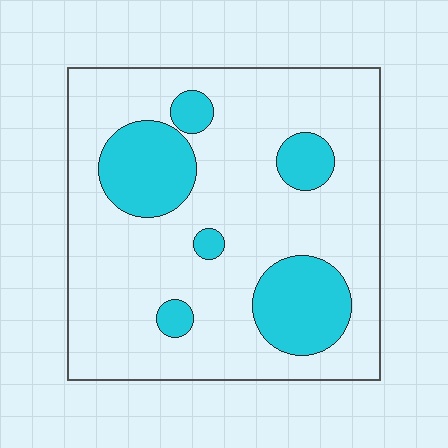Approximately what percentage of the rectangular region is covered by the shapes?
Approximately 20%.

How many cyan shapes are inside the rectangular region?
6.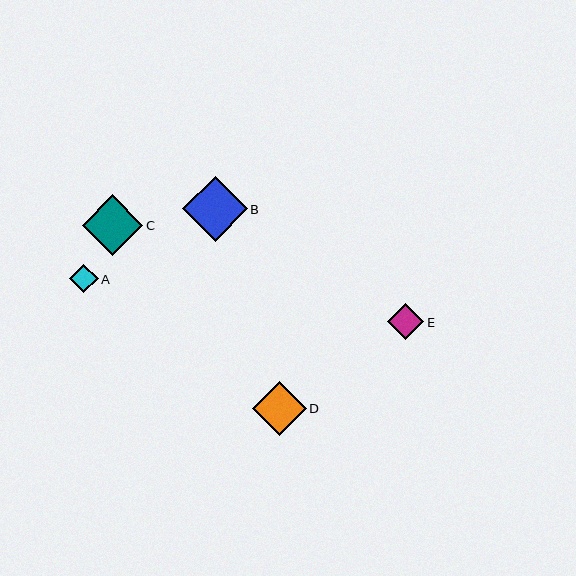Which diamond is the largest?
Diamond B is the largest with a size of approximately 65 pixels.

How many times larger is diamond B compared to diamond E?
Diamond B is approximately 1.8 times the size of diamond E.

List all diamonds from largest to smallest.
From largest to smallest: B, C, D, E, A.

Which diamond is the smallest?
Diamond A is the smallest with a size of approximately 28 pixels.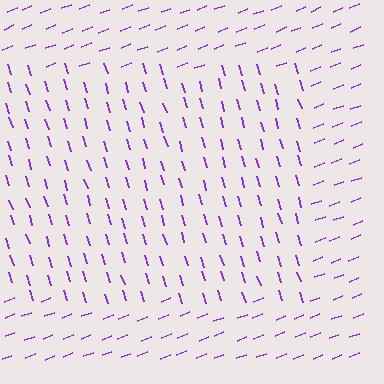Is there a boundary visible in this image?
Yes, there is a texture boundary formed by a change in line orientation.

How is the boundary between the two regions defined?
The boundary is defined purely by a change in line orientation (approximately 86 degrees difference). All lines are the same color and thickness.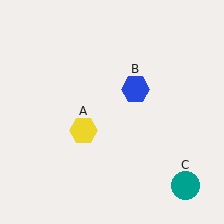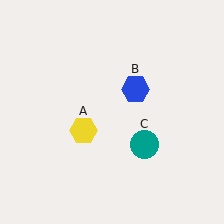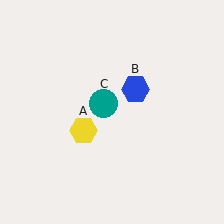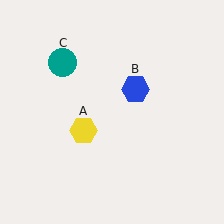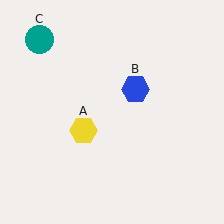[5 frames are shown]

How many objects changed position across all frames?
1 object changed position: teal circle (object C).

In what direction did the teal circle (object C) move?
The teal circle (object C) moved up and to the left.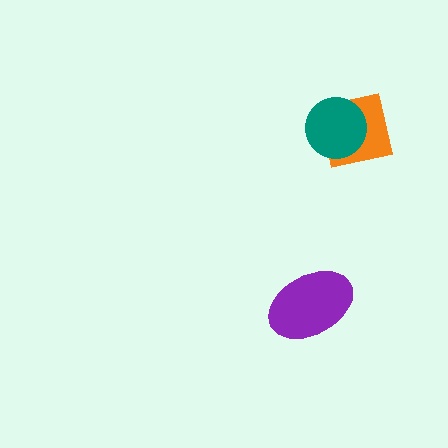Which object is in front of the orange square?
The teal circle is in front of the orange square.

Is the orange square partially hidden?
Yes, it is partially covered by another shape.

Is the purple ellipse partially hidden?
No, no other shape covers it.